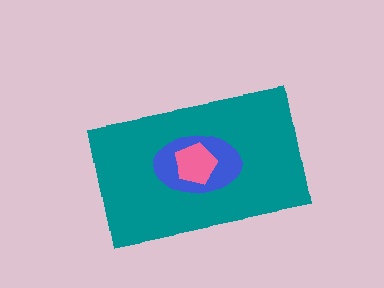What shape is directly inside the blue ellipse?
The pink pentagon.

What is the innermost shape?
The pink pentagon.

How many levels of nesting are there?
3.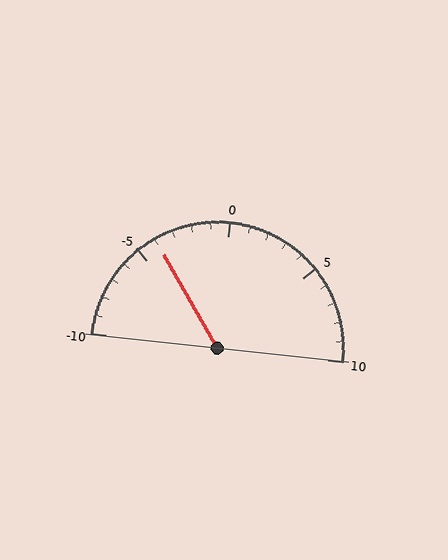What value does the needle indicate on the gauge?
The needle indicates approximately -4.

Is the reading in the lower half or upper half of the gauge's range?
The reading is in the lower half of the range (-10 to 10).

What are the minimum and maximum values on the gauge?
The gauge ranges from -10 to 10.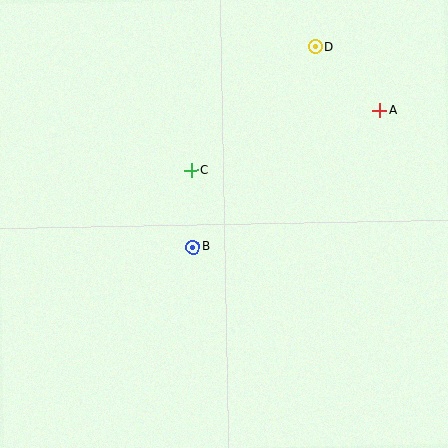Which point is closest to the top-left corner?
Point C is closest to the top-left corner.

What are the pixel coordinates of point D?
Point D is at (315, 47).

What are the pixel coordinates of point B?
Point B is at (193, 247).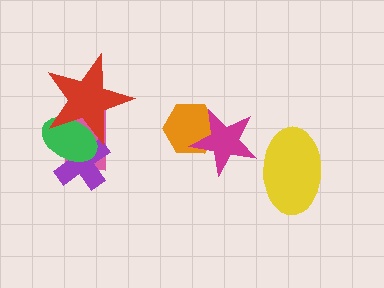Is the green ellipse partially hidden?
Yes, it is partially covered by another shape.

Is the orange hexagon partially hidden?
Yes, it is partially covered by another shape.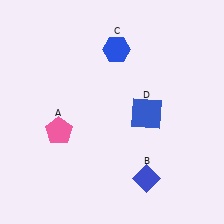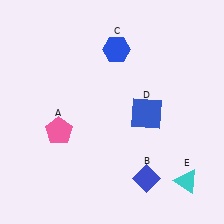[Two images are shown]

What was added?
A cyan triangle (E) was added in Image 2.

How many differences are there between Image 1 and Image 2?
There is 1 difference between the two images.